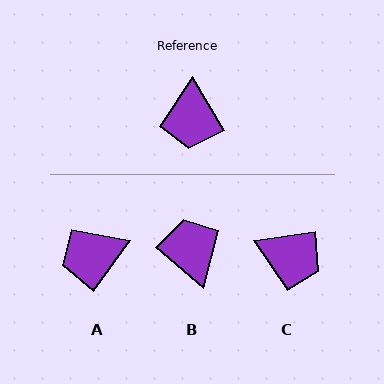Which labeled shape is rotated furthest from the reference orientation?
B, about 161 degrees away.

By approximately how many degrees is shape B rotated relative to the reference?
Approximately 161 degrees clockwise.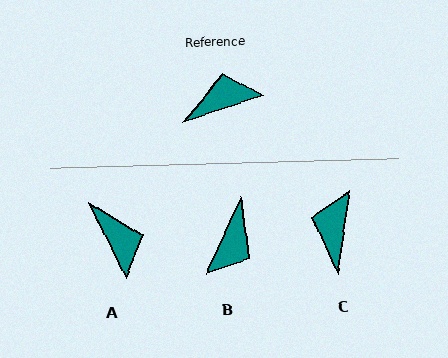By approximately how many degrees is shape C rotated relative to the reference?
Approximately 65 degrees counter-clockwise.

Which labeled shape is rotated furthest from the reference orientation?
B, about 132 degrees away.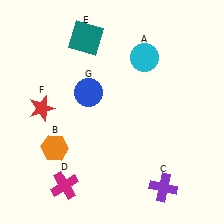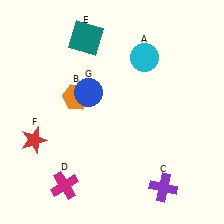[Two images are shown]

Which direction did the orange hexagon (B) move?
The orange hexagon (B) moved up.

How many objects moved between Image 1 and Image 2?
2 objects moved between the two images.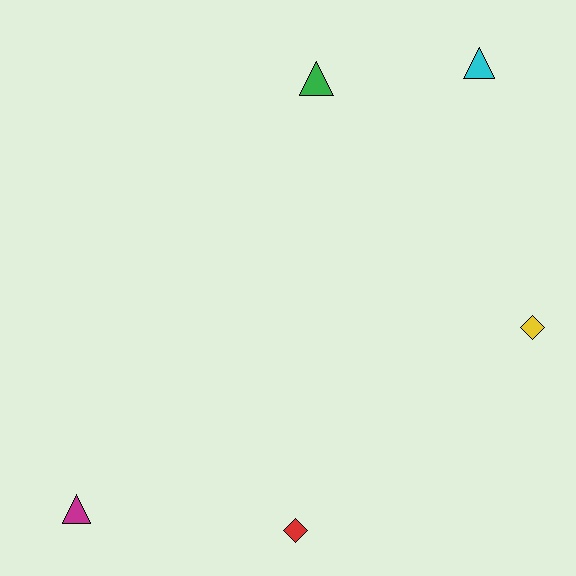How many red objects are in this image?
There is 1 red object.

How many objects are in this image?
There are 5 objects.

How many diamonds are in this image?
There are 2 diamonds.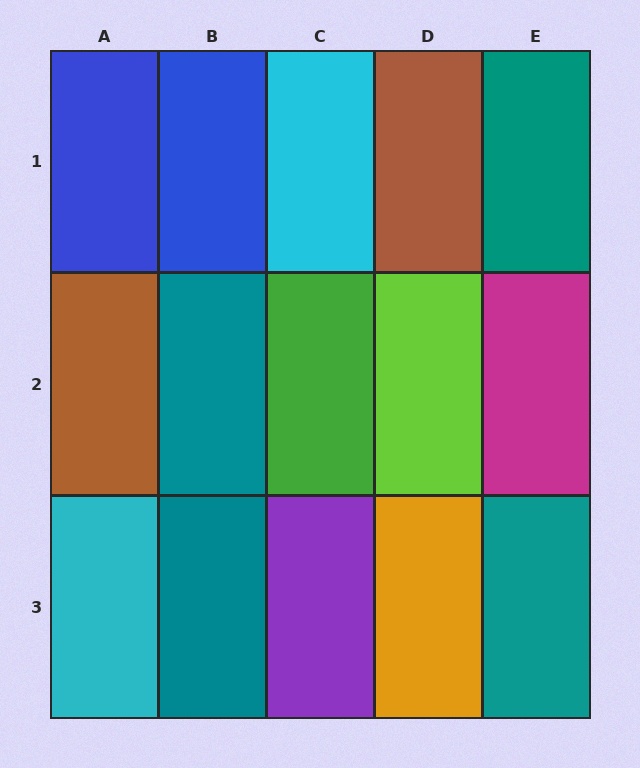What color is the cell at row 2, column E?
Magenta.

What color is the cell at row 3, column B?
Teal.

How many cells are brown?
2 cells are brown.